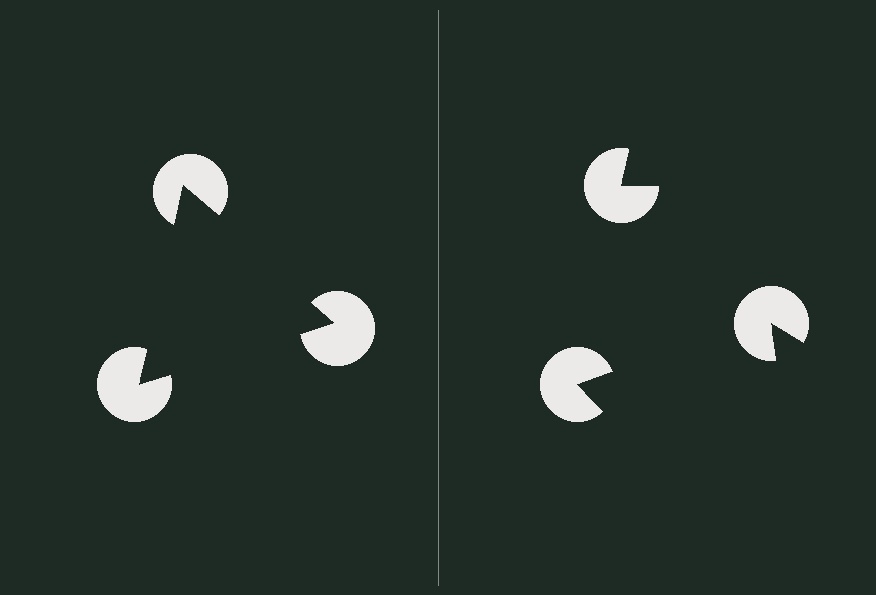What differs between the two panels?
The pac-man discs are positioned identically on both sides; only the wedge orientations differ. On the left they align to a triangle; on the right they are misaligned.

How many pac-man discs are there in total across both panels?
6 — 3 on each side.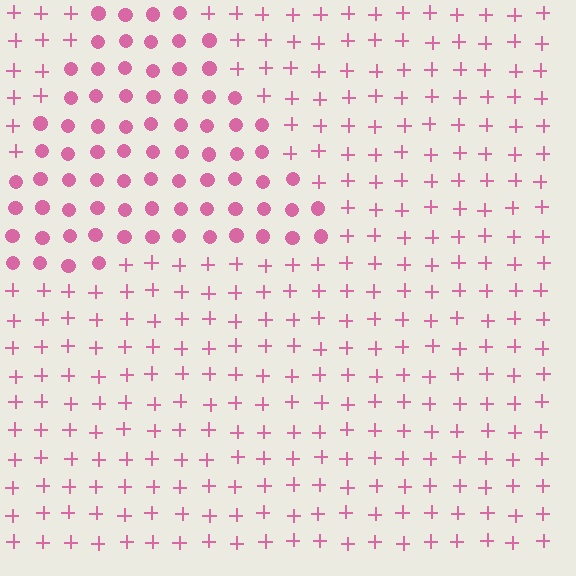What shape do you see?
I see a triangle.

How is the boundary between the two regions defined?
The boundary is defined by a change in element shape: circles inside vs. plus signs outside. All elements share the same color and spacing.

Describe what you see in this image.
The image is filled with small pink elements arranged in a uniform grid. A triangle-shaped region contains circles, while the surrounding area contains plus signs. The boundary is defined purely by the change in element shape.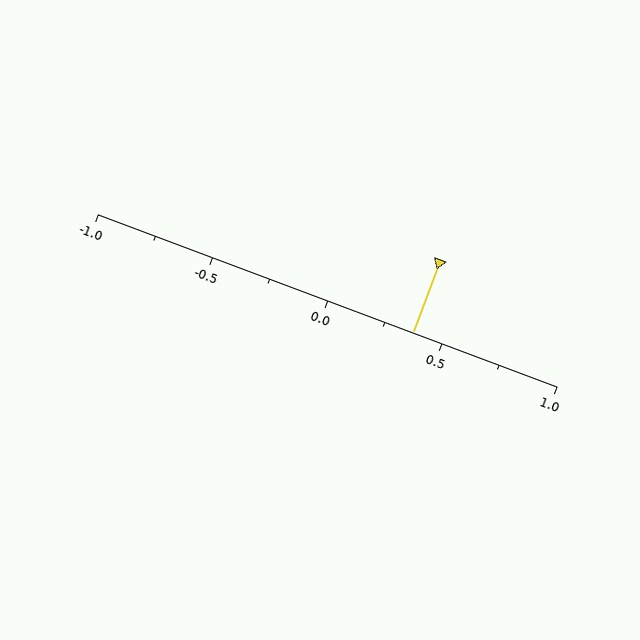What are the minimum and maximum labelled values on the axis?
The axis runs from -1.0 to 1.0.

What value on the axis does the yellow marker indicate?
The marker indicates approximately 0.38.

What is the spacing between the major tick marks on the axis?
The major ticks are spaced 0.5 apart.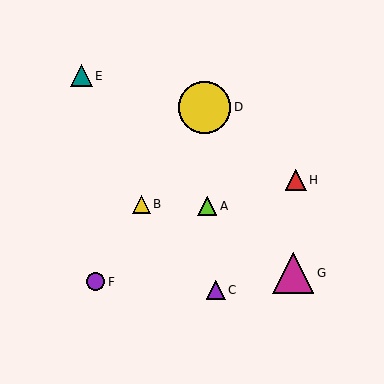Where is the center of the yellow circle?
The center of the yellow circle is at (204, 107).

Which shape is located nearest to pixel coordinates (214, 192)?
The lime triangle (labeled A) at (207, 206) is nearest to that location.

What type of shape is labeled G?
Shape G is a magenta triangle.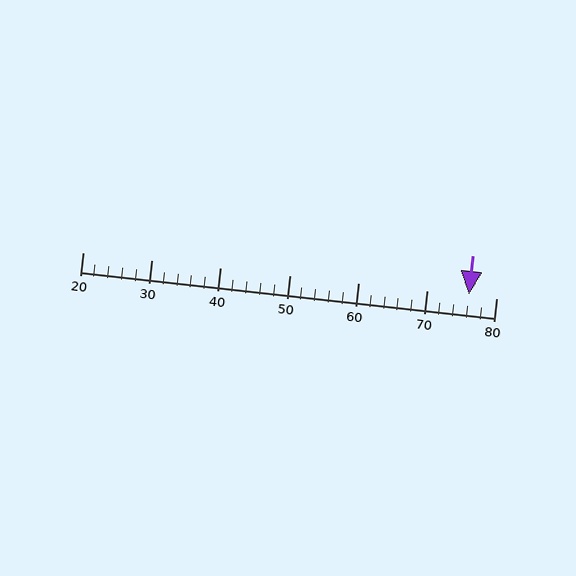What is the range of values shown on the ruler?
The ruler shows values from 20 to 80.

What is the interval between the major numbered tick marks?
The major tick marks are spaced 10 units apart.